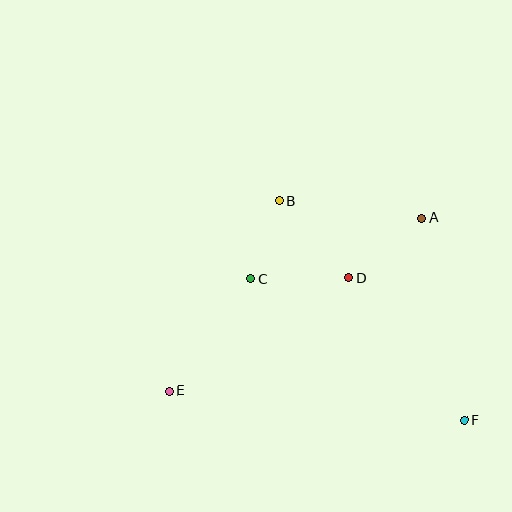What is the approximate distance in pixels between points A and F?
The distance between A and F is approximately 207 pixels.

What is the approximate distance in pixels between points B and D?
The distance between B and D is approximately 103 pixels.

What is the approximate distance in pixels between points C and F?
The distance between C and F is approximately 256 pixels.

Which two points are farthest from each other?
Points A and E are farthest from each other.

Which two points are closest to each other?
Points B and C are closest to each other.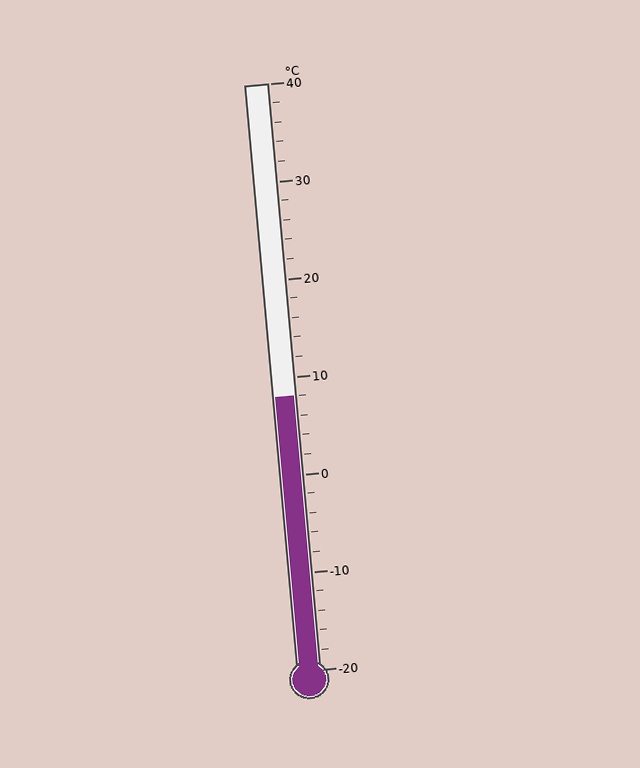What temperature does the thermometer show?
The thermometer shows approximately 8°C.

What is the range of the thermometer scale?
The thermometer scale ranges from -20°C to 40°C.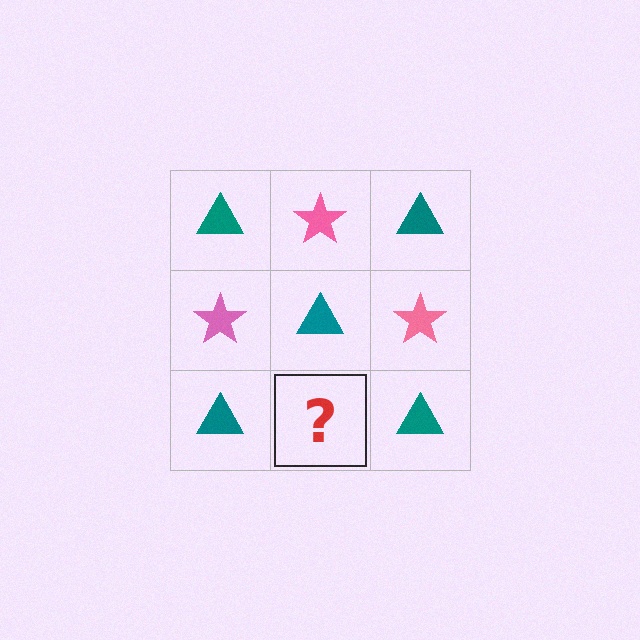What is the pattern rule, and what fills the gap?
The rule is that it alternates teal triangle and pink star in a checkerboard pattern. The gap should be filled with a pink star.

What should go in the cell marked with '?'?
The missing cell should contain a pink star.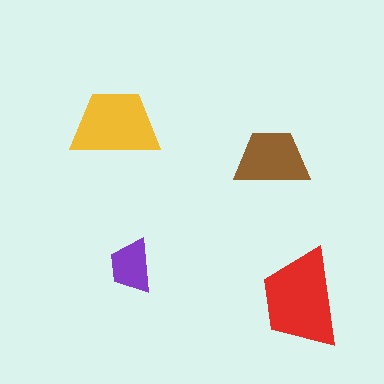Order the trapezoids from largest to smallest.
the red one, the yellow one, the brown one, the purple one.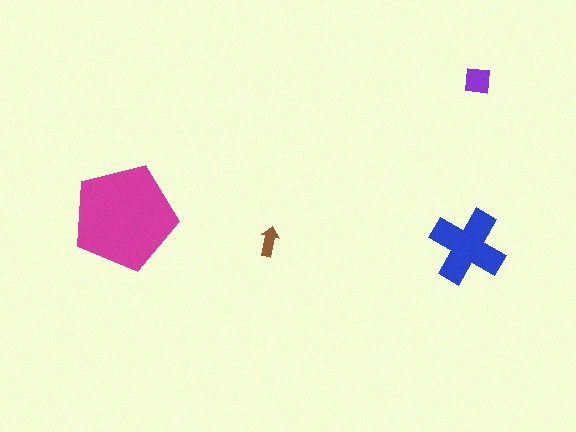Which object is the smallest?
The brown arrow.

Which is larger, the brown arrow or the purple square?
The purple square.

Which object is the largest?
The magenta pentagon.